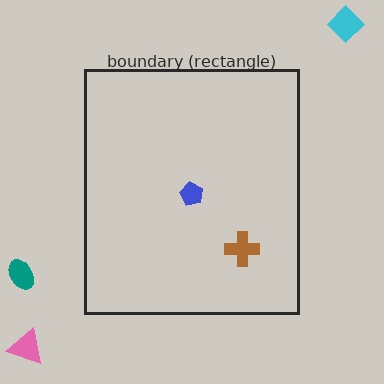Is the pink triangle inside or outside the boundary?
Outside.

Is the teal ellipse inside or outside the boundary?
Outside.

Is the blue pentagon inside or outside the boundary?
Inside.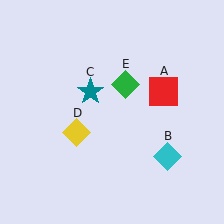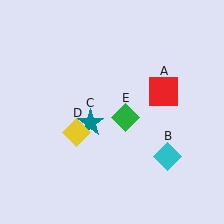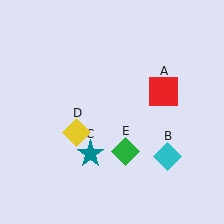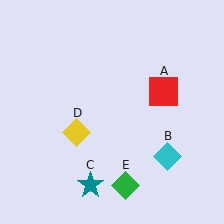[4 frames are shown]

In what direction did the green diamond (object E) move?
The green diamond (object E) moved down.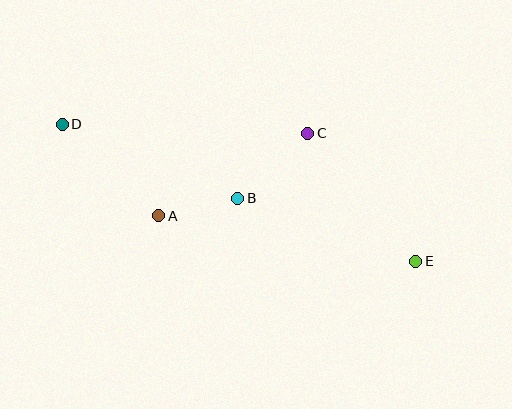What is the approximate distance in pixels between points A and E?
The distance between A and E is approximately 261 pixels.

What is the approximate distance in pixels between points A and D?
The distance between A and D is approximately 133 pixels.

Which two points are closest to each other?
Points A and B are closest to each other.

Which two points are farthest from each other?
Points D and E are farthest from each other.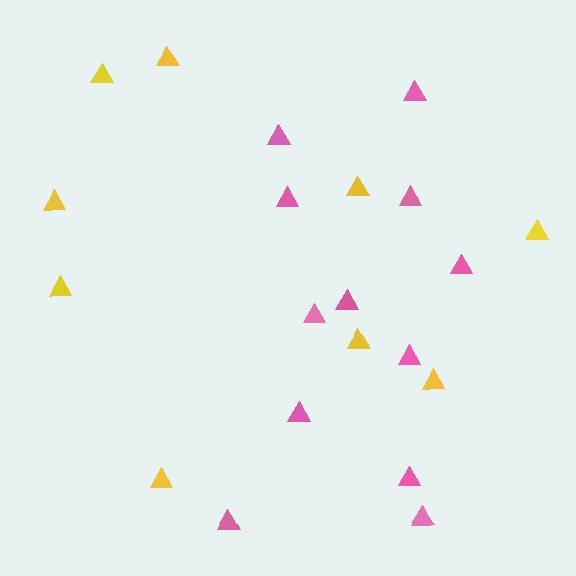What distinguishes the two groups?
There are 2 groups: one group of pink triangles (12) and one group of yellow triangles (9).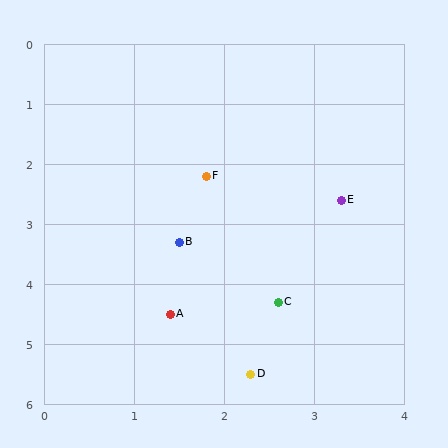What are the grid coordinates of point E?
Point E is at approximately (3.3, 2.6).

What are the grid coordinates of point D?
Point D is at approximately (2.3, 5.5).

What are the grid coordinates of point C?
Point C is at approximately (2.6, 4.3).